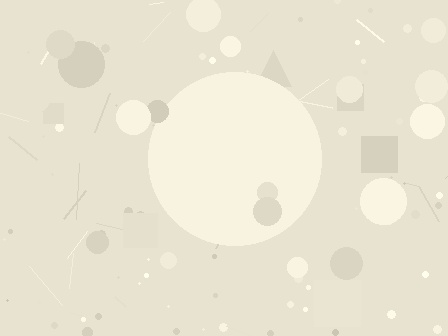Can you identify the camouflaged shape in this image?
The camouflaged shape is a circle.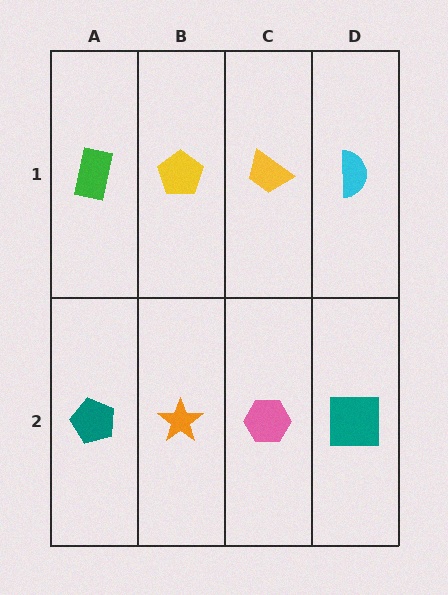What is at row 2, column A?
A teal pentagon.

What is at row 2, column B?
An orange star.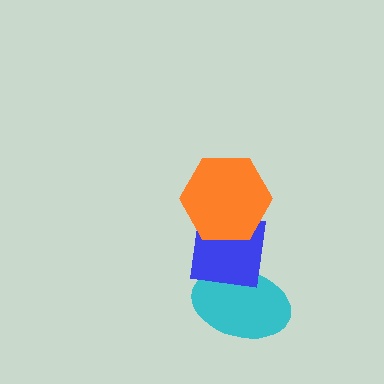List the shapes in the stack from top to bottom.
From top to bottom: the orange hexagon, the blue square, the cyan ellipse.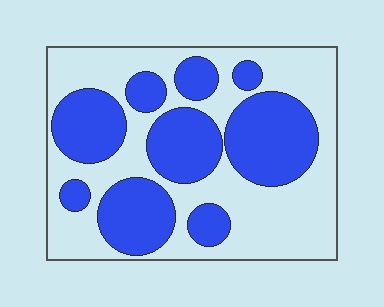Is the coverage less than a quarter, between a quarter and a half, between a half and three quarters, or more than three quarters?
Between a quarter and a half.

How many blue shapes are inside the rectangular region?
9.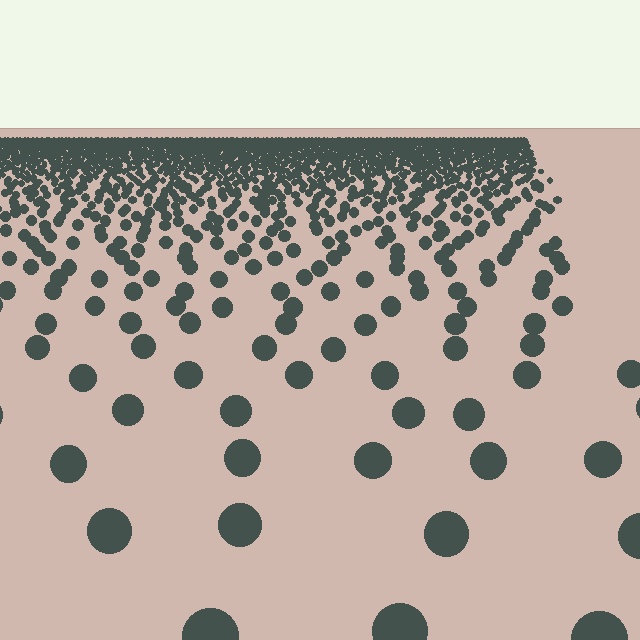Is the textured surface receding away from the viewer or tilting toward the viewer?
The surface is receding away from the viewer. Texture elements get smaller and denser toward the top.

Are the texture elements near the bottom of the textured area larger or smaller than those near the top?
Larger. Near the bottom, elements are closer to the viewer and appear at a bigger on-screen size.